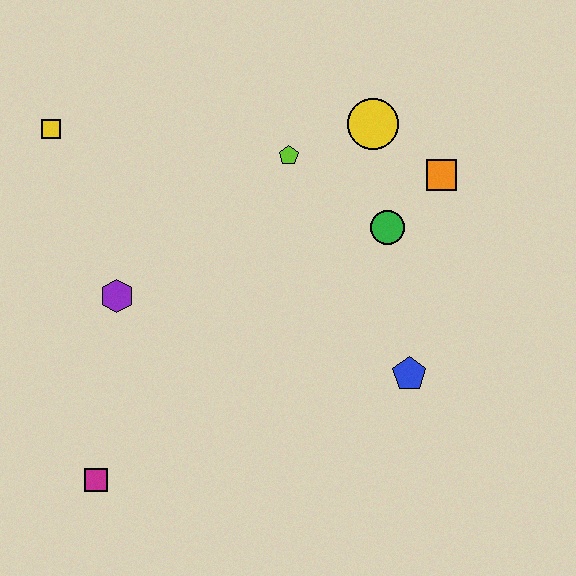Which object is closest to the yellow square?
The purple hexagon is closest to the yellow square.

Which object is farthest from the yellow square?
The blue pentagon is farthest from the yellow square.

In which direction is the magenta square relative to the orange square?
The magenta square is to the left of the orange square.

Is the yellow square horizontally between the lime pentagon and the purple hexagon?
No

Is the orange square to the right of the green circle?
Yes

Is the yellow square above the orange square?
Yes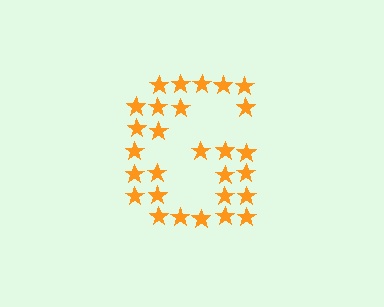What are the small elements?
The small elements are stars.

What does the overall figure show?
The overall figure shows the letter G.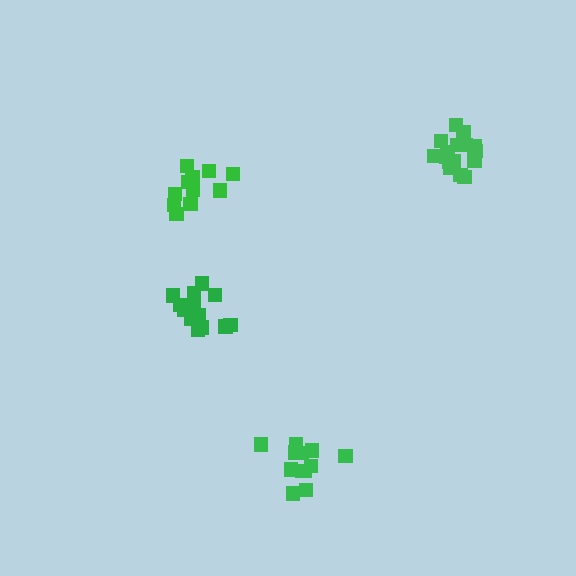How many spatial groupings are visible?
There are 4 spatial groupings.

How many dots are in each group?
Group 1: 16 dots, Group 2: 14 dots, Group 3: 11 dots, Group 4: 12 dots (53 total).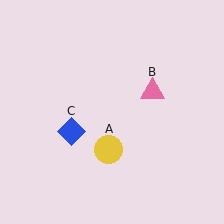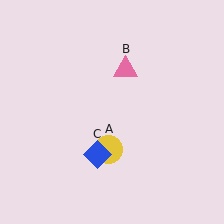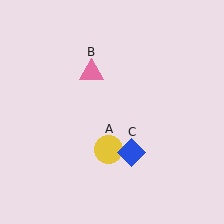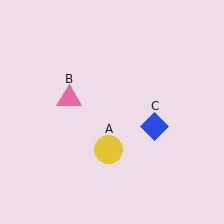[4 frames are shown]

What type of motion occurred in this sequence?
The pink triangle (object B), blue diamond (object C) rotated counterclockwise around the center of the scene.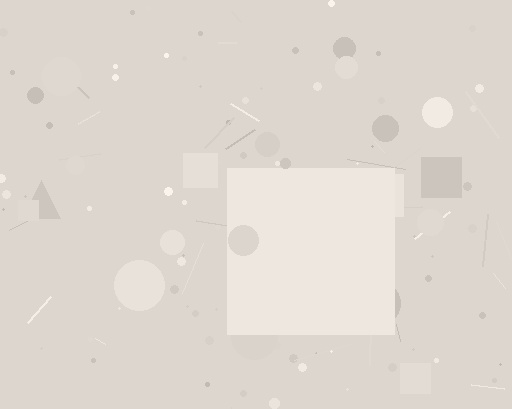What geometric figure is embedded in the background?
A square is embedded in the background.